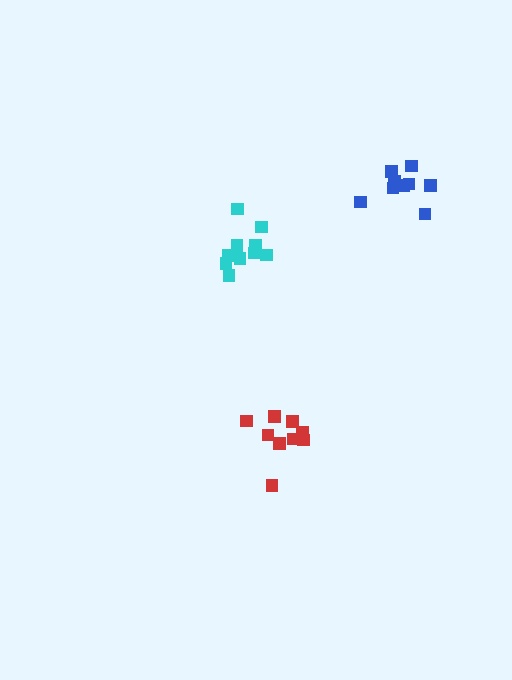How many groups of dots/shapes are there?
There are 3 groups.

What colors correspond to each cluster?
The clusters are colored: red, cyan, blue.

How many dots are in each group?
Group 1: 9 dots, Group 2: 11 dots, Group 3: 9 dots (29 total).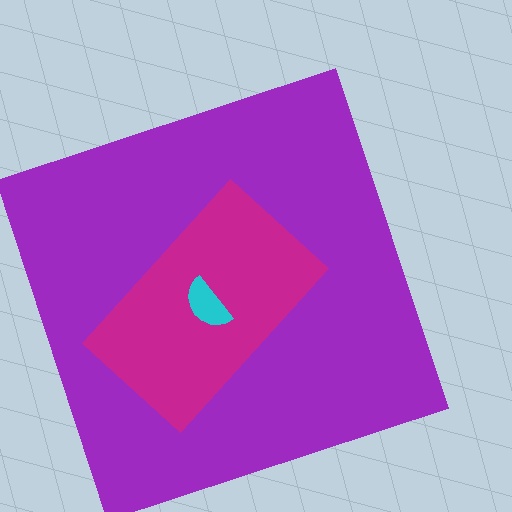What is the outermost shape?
The purple square.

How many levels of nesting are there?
3.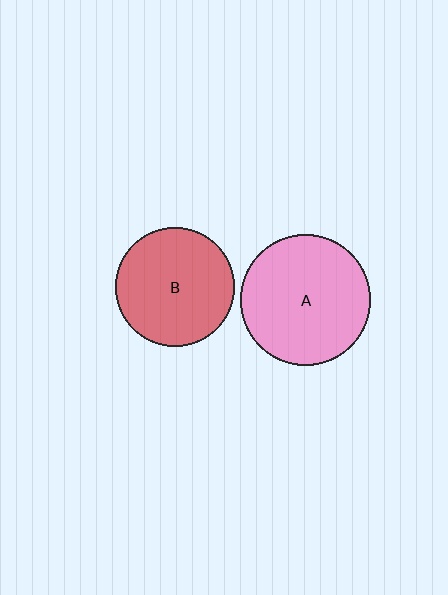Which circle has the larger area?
Circle A (pink).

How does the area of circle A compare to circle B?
Approximately 1.2 times.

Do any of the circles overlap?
No, none of the circles overlap.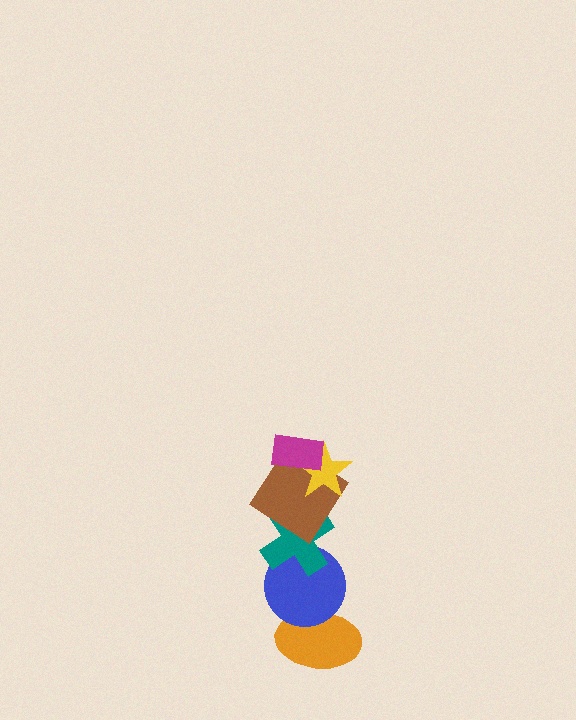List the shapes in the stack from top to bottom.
From top to bottom: the magenta rectangle, the yellow star, the brown diamond, the teal cross, the blue circle, the orange ellipse.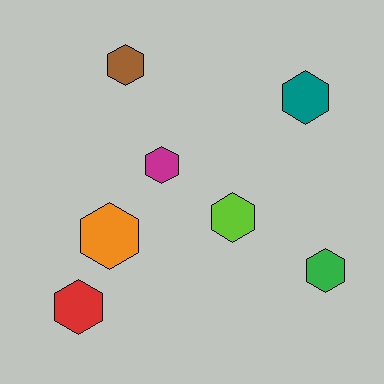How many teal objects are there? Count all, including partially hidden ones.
There is 1 teal object.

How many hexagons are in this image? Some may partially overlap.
There are 7 hexagons.